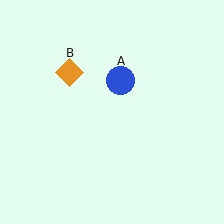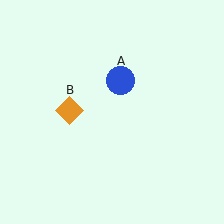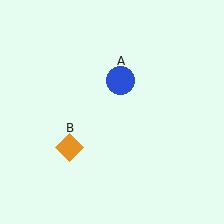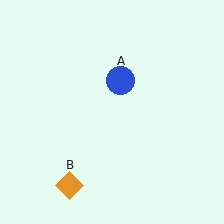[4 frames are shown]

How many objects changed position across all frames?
1 object changed position: orange diamond (object B).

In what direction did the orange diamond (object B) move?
The orange diamond (object B) moved down.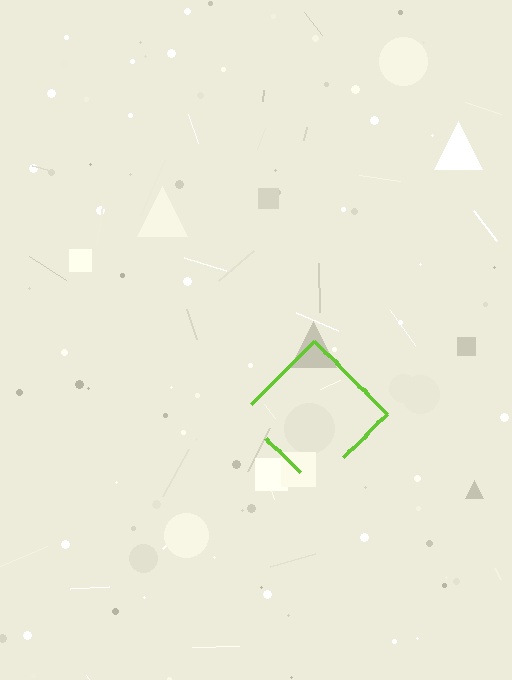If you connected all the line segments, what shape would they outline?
They would outline a diamond.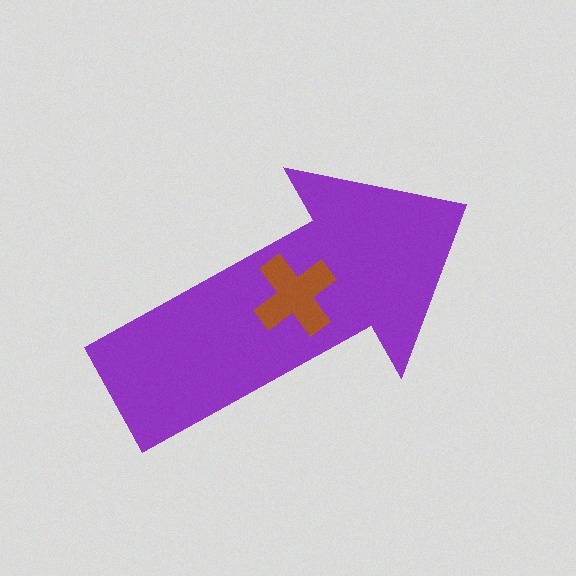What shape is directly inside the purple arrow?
The brown cross.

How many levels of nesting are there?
2.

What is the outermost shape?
The purple arrow.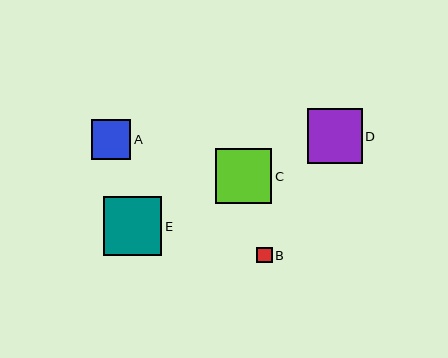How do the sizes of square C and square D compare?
Square C and square D are approximately the same size.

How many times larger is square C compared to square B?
Square C is approximately 3.6 times the size of square B.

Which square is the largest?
Square E is the largest with a size of approximately 58 pixels.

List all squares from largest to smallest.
From largest to smallest: E, C, D, A, B.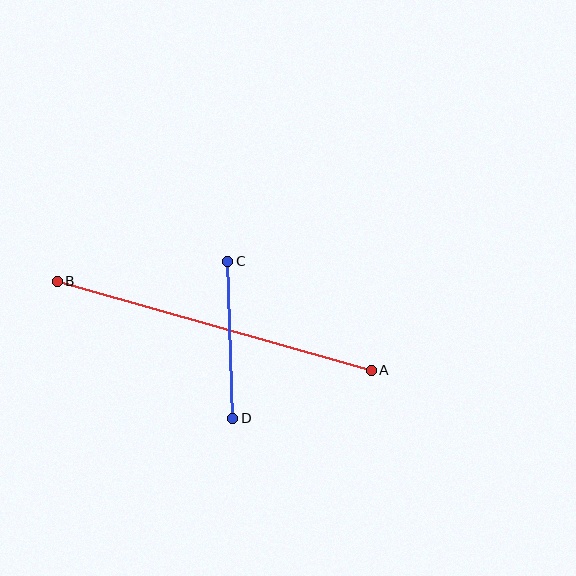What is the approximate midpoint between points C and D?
The midpoint is at approximately (230, 340) pixels.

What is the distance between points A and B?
The distance is approximately 326 pixels.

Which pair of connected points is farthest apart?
Points A and B are farthest apart.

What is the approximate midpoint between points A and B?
The midpoint is at approximately (214, 326) pixels.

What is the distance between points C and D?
The distance is approximately 157 pixels.